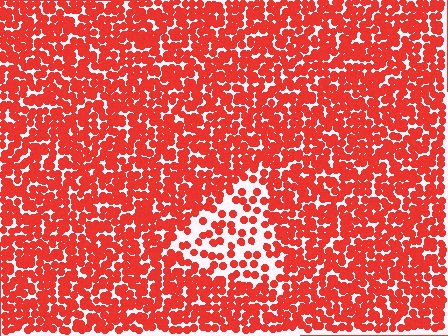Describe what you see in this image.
The image contains small red elements arranged at two different densities. A triangle-shaped region is visible where the elements are less densely packed than the surrounding area.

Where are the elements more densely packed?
The elements are more densely packed outside the triangle boundary.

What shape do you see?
I see a triangle.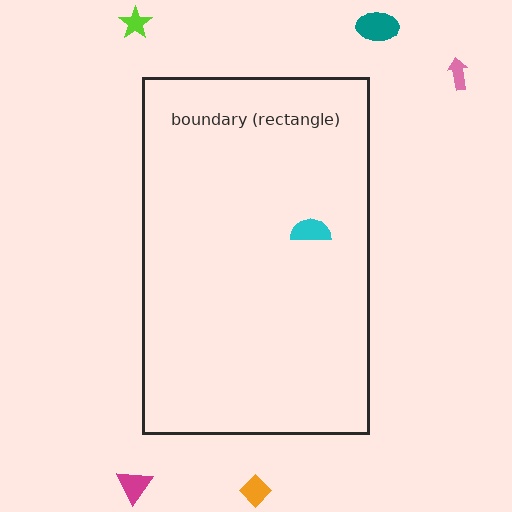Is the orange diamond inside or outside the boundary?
Outside.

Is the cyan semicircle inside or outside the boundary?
Inside.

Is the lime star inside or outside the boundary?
Outside.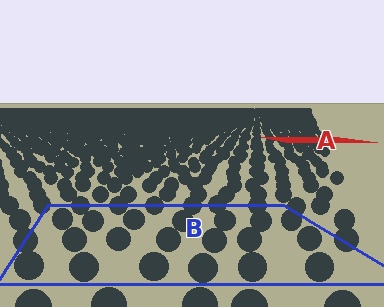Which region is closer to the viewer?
Region B is closer. The texture elements there are larger and more spread out.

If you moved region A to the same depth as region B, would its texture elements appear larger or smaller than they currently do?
They would appear larger. At a closer depth, the same texture elements are projected at a bigger on-screen size.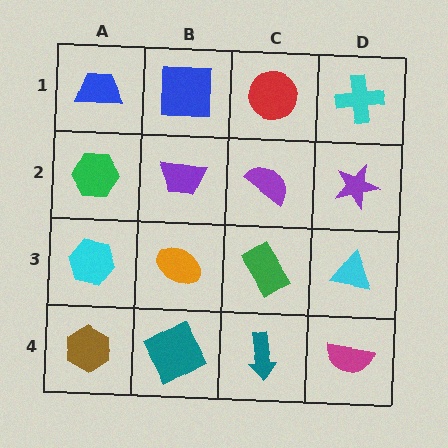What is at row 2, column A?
A green hexagon.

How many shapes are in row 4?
4 shapes.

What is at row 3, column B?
An orange ellipse.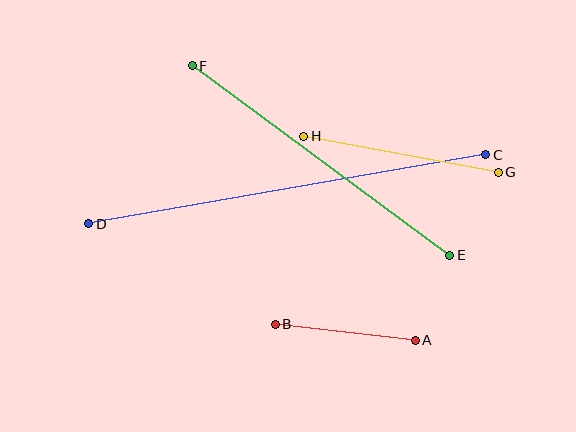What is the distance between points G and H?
The distance is approximately 198 pixels.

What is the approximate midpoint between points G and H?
The midpoint is at approximately (401, 154) pixels.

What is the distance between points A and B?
The distance is approximately 141 pixels.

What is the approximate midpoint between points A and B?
The midpoint is at approximately (345, 332) pixels.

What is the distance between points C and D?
The distance is approximately 403 pixels.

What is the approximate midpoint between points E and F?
The midpoint is at approximately (321, 160) pixels.